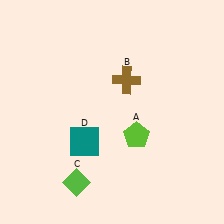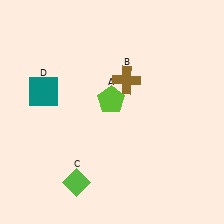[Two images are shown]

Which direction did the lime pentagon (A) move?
The lime pentagon (A) moved up.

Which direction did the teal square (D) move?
The teal square (D) moved up.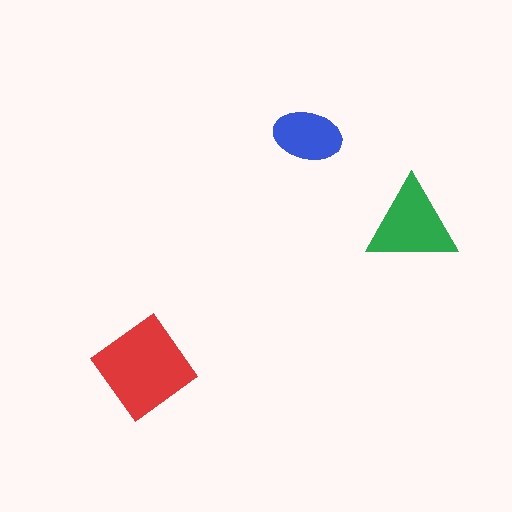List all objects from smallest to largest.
The blue ellipse, the green triangle, the red diamond.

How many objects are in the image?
There are 3 objects in the image.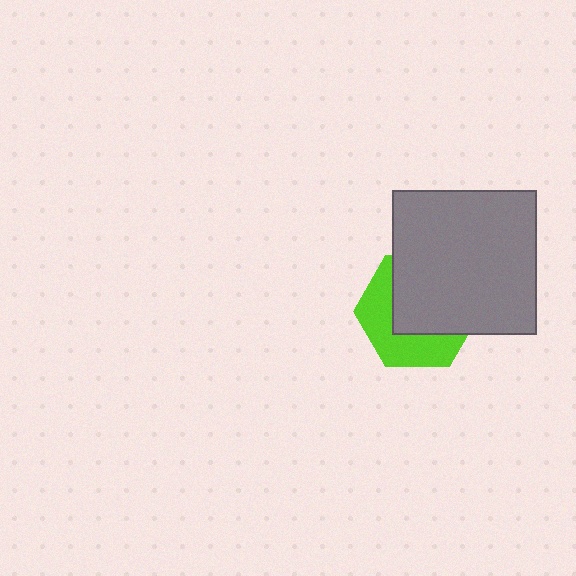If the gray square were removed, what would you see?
You would see the complete lime hexagon.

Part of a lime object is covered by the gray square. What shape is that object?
It is a hexagon.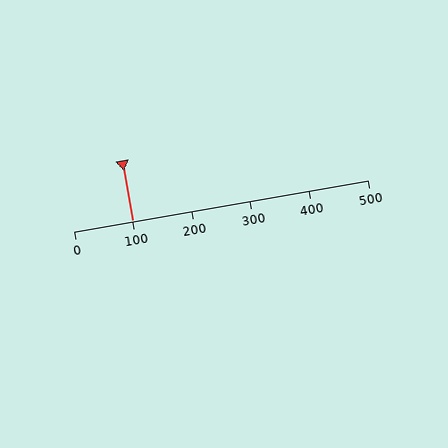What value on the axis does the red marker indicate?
The marker indicates approximately 100.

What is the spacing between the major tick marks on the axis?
The major ticks are spaced 100 apart.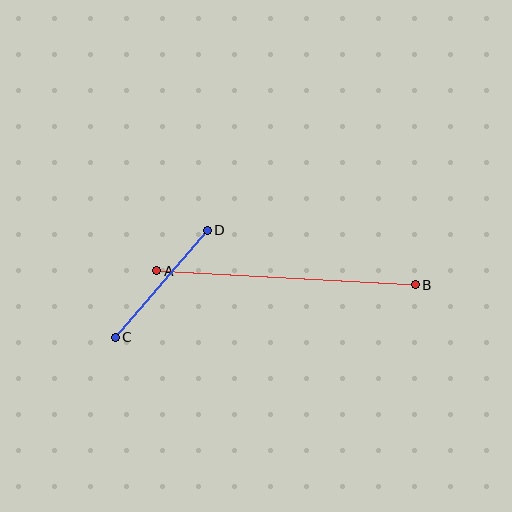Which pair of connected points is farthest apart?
Points A and B are farthest apart.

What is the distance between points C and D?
The distance is approximately 141 pixels.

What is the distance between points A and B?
The distance is approximately 259 pixels.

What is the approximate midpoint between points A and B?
The midpoint is at approximately (286, 278) pixels.